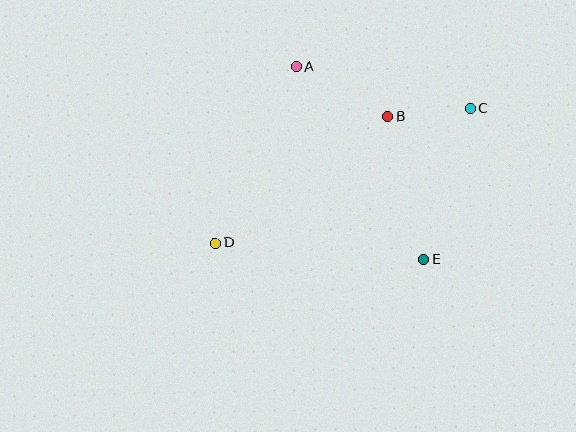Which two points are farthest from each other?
Points C and D are farthest from each other.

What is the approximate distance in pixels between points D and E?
The distance between D and E is approximately 209 pixels.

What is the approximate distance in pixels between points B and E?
The distance between B and E is approximately 147 pixels.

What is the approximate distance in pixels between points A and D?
The distance between A and D is approximately 194 pixels.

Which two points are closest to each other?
Points B and C are closest to each other.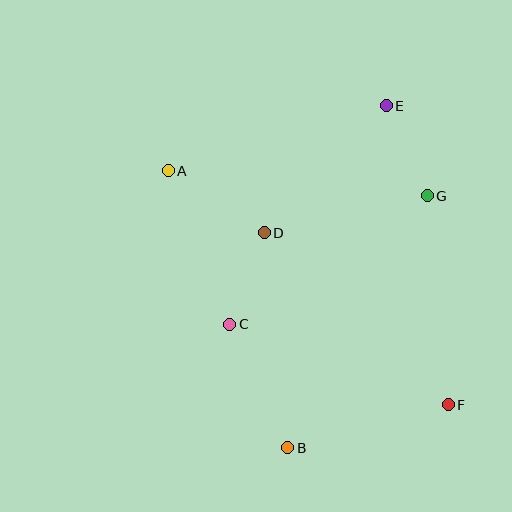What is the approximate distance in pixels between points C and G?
The distance between C and G is approximately 236 pixels.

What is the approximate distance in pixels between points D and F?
The distance between D and F is approximately 252 pixels.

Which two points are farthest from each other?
Points A and F are farthest from each other.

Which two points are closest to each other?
Points C and D are closest to each other.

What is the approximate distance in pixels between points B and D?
The distance between B and D is approximately 216 pixels.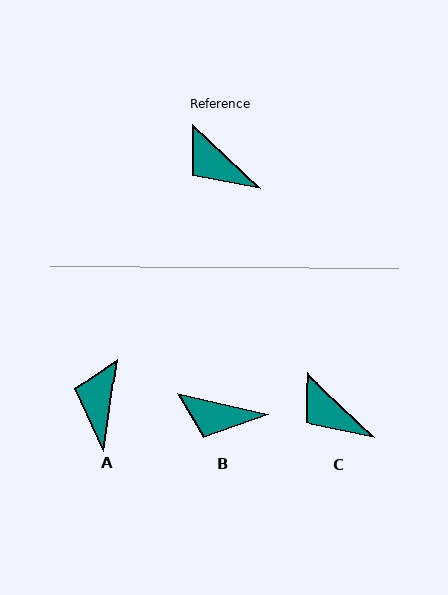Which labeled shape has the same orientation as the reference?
C.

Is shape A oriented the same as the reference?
No, it is off by about 55 degrees.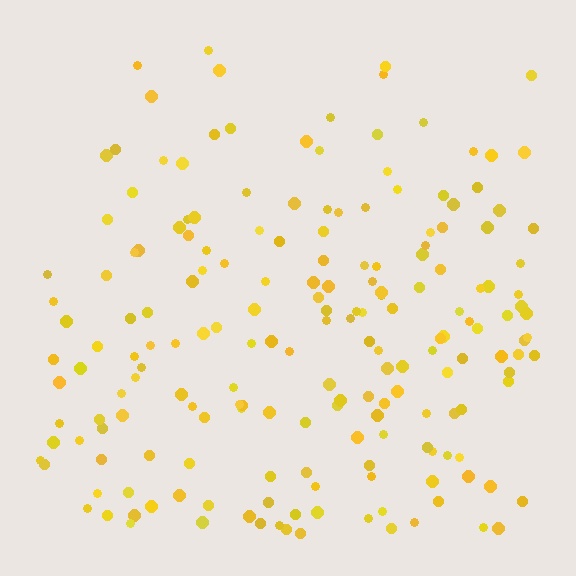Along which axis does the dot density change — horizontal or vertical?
Vertical.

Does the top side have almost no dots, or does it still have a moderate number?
Still a moderate number, just noticeably fewer than the bottom.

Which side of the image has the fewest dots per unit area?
The top.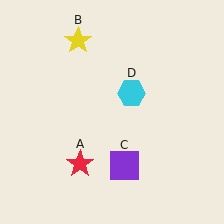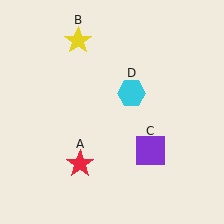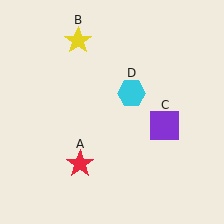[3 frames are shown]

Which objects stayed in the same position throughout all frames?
Red star (object A) and yellow star (object B) and cyan hexagon (object D) remained stationary.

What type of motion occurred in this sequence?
The purple square (object C) rotated counterclockwise around the center of the scene.